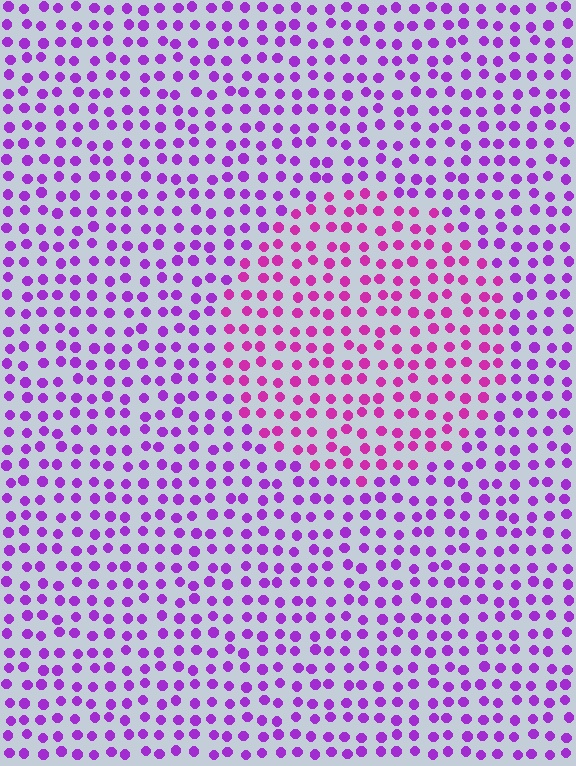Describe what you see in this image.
The image is filled with small purple elements in a uniform arrangement. A circle-shaped region is visible where the elements are tinted to a slightly different hue, forming a subtle color boundary.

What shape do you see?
I see a circle.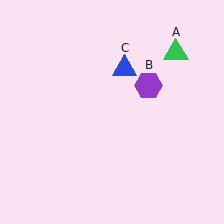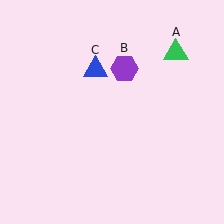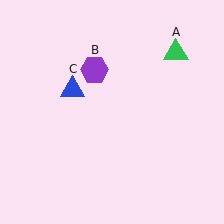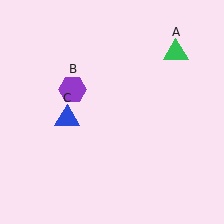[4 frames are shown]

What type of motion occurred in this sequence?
The purple hexagon (object B), blue triangle (object C) rotated counterclockwise around the center of the scene.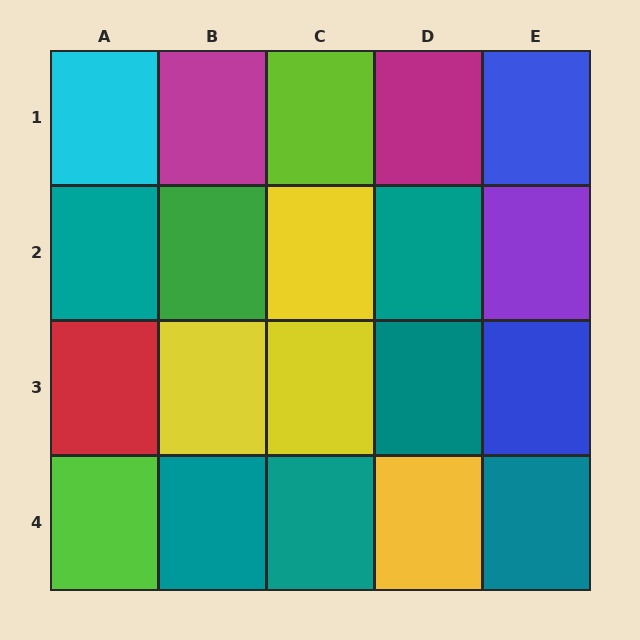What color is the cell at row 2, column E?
Purple.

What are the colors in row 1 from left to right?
Cyan, magenta, lime, magenta, blue.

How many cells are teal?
6 cells are teal.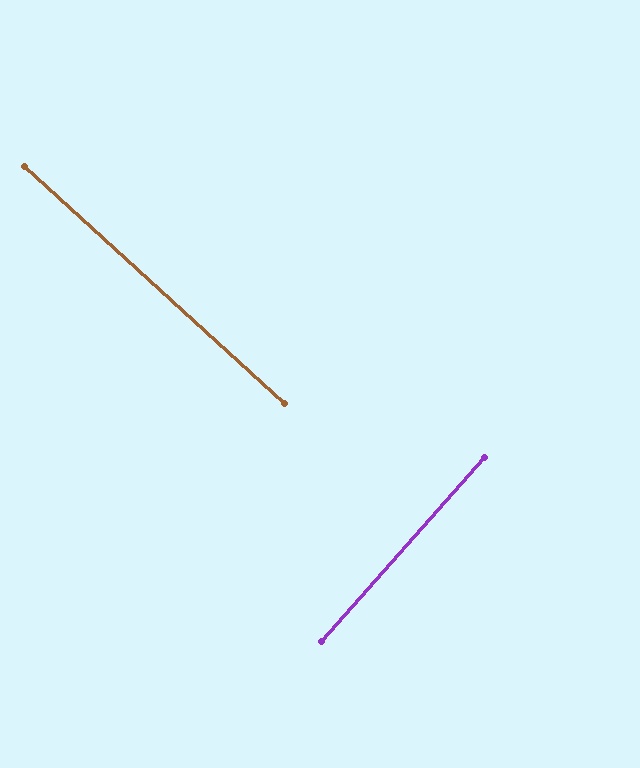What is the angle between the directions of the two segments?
Approximately 89 degrees.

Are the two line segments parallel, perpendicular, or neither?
Perpendicular — they meet at approximately 89°.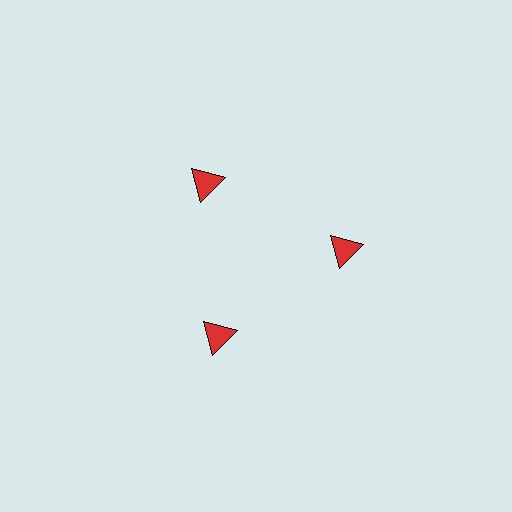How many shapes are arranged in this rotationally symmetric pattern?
There are 3 shapes, arranged in 3 groups of 1.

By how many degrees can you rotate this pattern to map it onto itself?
The pattern maps onto itself every 120 degrees of rotation.